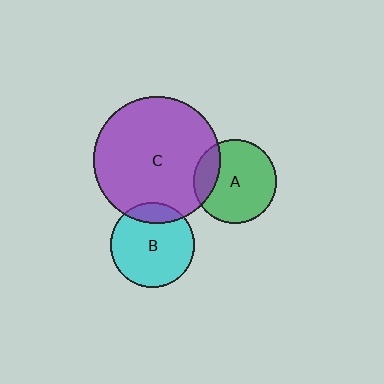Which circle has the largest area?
Circle C (purple).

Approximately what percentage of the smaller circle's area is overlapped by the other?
Approximately 20%.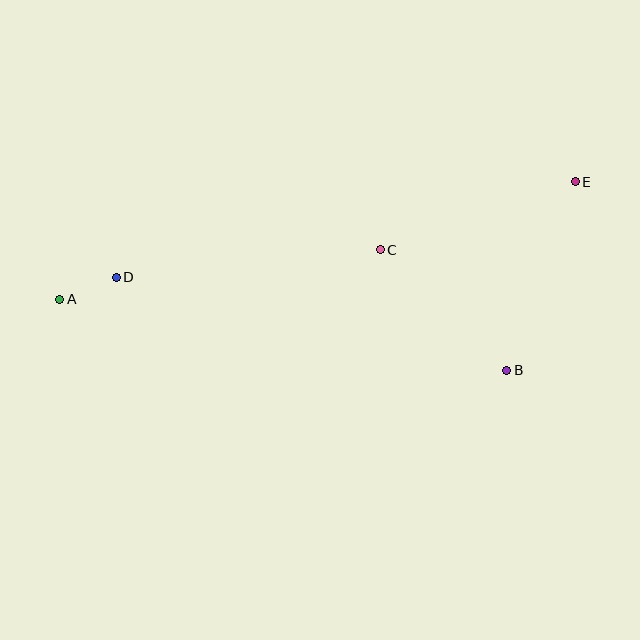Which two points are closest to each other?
Points A and D are closest to each other.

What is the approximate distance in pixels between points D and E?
The distance between D and E is approximately 468 pixels.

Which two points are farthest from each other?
Points A and E are farthest from each other.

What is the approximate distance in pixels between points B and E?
The distance between B and E is approximately 200 pixels.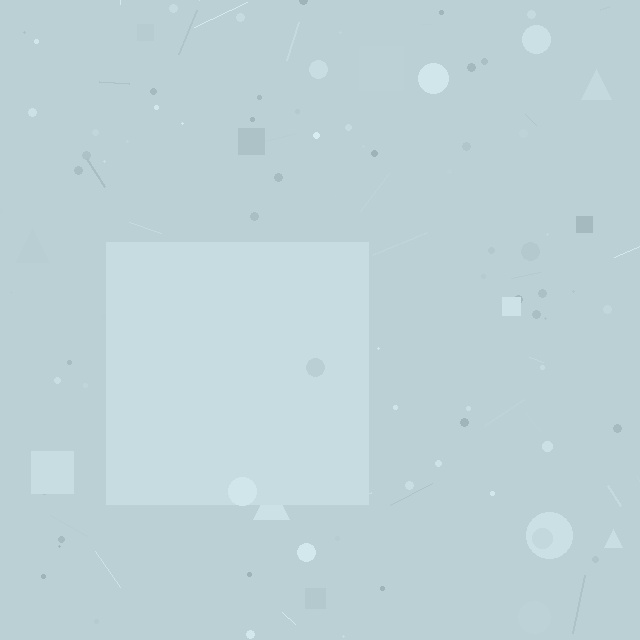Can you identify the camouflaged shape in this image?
The camouflaged shape is a square.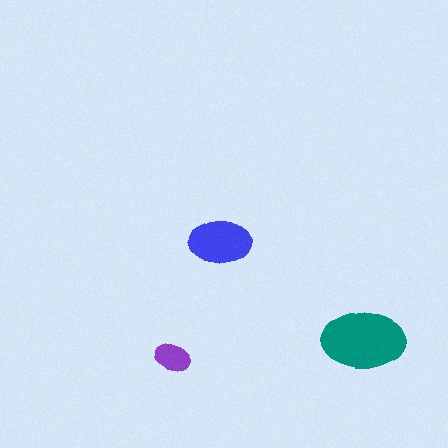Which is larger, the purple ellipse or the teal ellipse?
The teal one.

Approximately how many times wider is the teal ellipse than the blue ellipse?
About 1.5 times wider.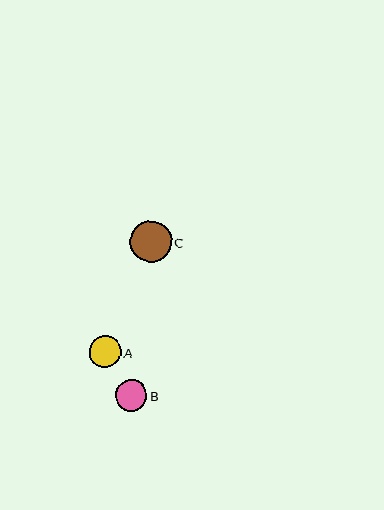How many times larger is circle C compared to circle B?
Circle C is approximately 1.3 times the size of circle B.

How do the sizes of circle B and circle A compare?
Circle B and circle A are approximately the same size.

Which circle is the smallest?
Circle A is the smallest with a size of approximately 31 pixels.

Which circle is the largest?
Circle C is the largest with a size of approximately 41 pixels.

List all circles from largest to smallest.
From largest to smallest: C, B, A.